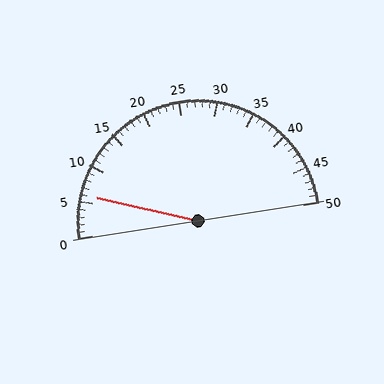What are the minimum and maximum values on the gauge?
The gauge ranges from 0 to 50.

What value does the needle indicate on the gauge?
The needle indicates approximately 6.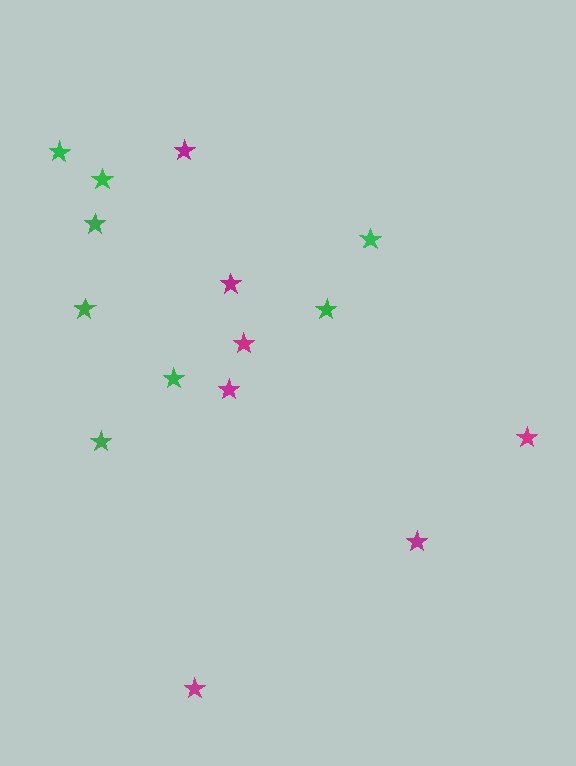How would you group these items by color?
There are 2 groups: one group of green stars (8) and one group of magenta stars (7).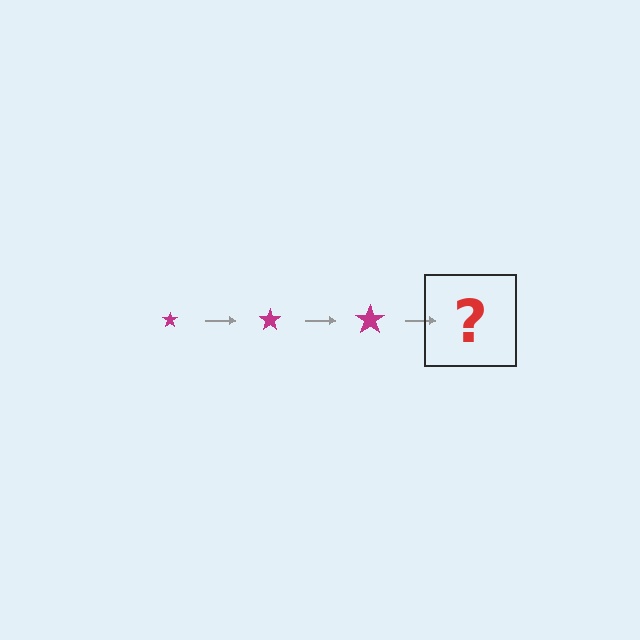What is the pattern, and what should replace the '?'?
The pattern is that the star gets progressively larger each step. The '?' should be a magenta star, larger than the previous one.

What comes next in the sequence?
The next element should be a magenta star, larger than the previous one.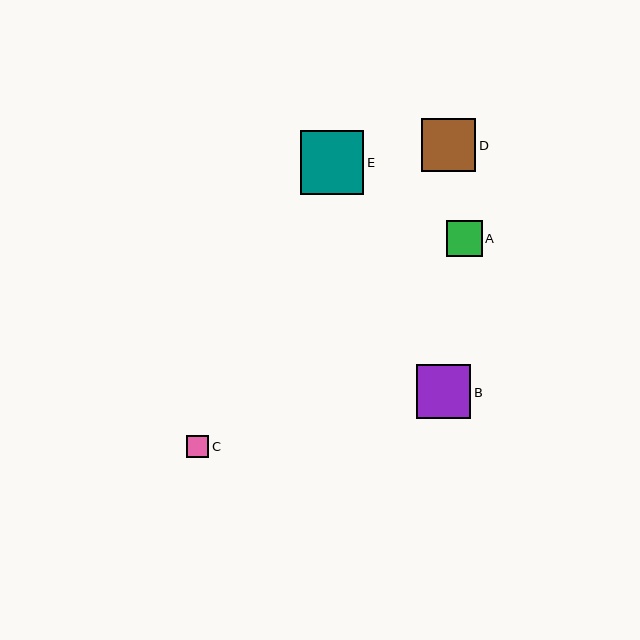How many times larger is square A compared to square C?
Square A is approximately 1.6 times the size of square C.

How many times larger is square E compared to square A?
Square E is approximately 1.8 times the size of square A.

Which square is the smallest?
Square C is the smallest with a size of approximately 22 pixels.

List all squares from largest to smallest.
From largest to smallest: E, B, D, A, C.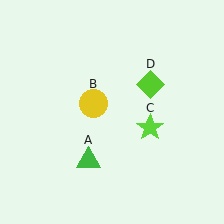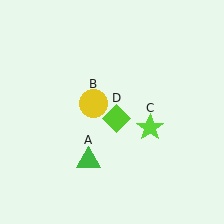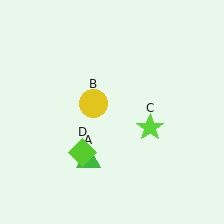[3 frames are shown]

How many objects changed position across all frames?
1 object changed position: lime diamond (object D).